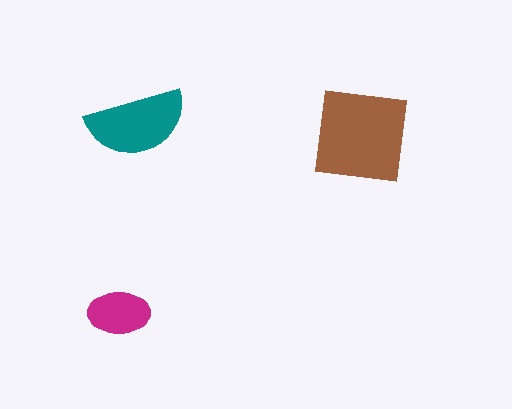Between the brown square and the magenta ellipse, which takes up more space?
The brown square.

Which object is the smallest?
The magenta ellipse.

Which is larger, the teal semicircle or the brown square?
The brown square.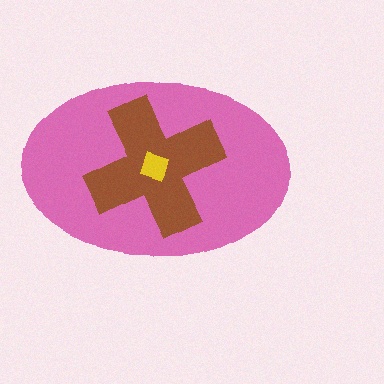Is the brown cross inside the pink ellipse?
Yes.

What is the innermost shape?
The yellow square.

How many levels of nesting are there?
3.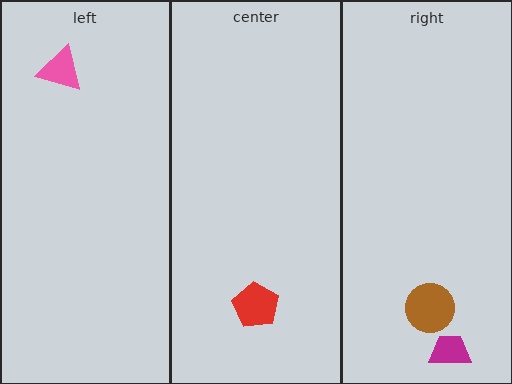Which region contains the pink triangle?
The left region.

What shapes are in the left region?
The pink triangle.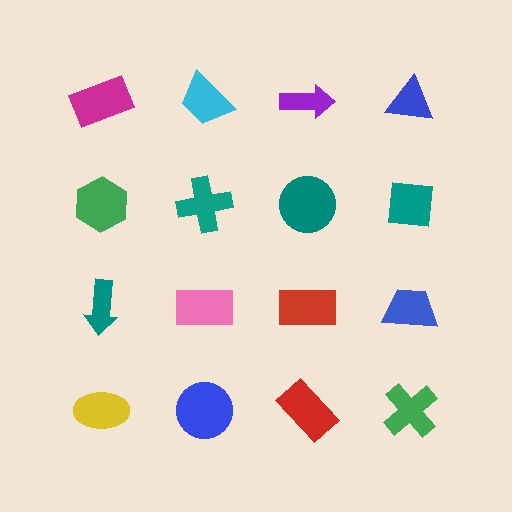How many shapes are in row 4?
4 shapes.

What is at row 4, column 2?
A blue circle.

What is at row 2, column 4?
A teal square.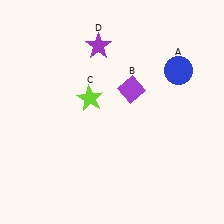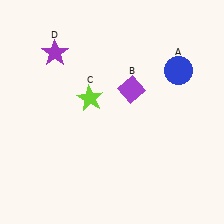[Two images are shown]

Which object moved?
The purple star (D) moved left.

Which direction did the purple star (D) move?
The purple star (D) moved left.